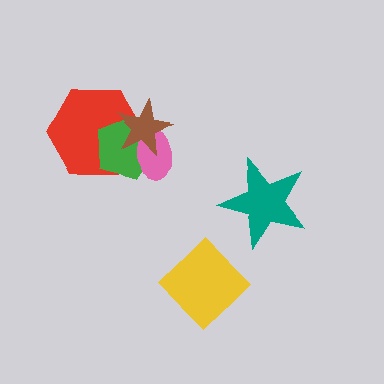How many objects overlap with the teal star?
0 objects overlap with the teal star.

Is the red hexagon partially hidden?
Yes, it is partially covered by another shape.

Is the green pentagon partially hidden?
Yes, it is partially covered by another shape.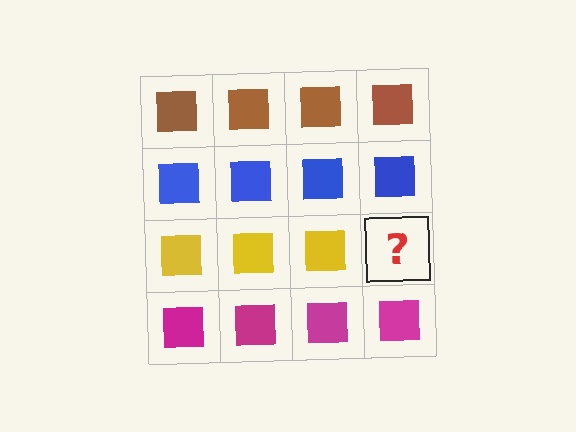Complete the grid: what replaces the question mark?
The question mark should be replaced with a yellow square.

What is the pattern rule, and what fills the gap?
The rule is that each row has a consistent color. The gap should be filled with a yellow square.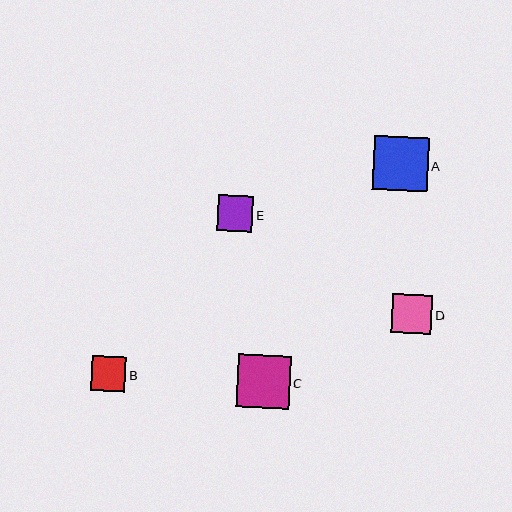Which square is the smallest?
Square B is the smallest with a size of approximately 35 pixels.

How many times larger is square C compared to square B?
Square C is approximately 1.5 times the size of square B.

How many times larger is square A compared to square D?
Square A is approximately 1.4 times the size of square D.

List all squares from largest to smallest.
From largest to smallest: A, C, D, E, B.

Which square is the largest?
Square A is the largest with a size of approximately 54 pixels.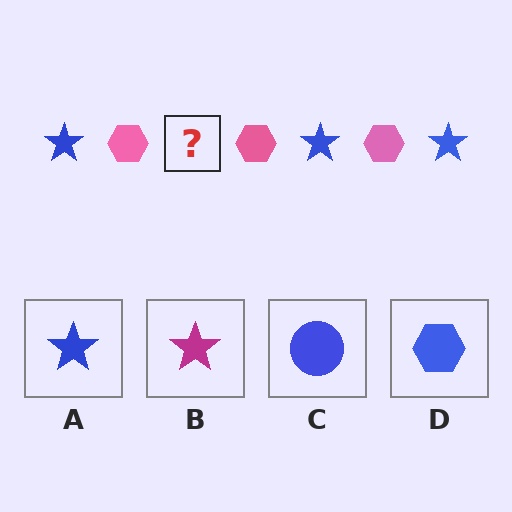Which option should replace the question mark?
Option A.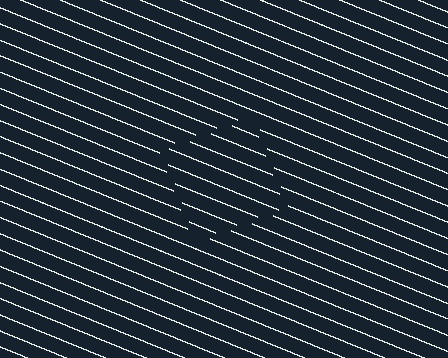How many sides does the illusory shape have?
4 sides — the line-ends trace a square.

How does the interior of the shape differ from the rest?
The interior of the shape contains the same grating, shifted by half a period — the contour is defined by the phase discontinuity where line-ends from the inner and outer gratings abut.